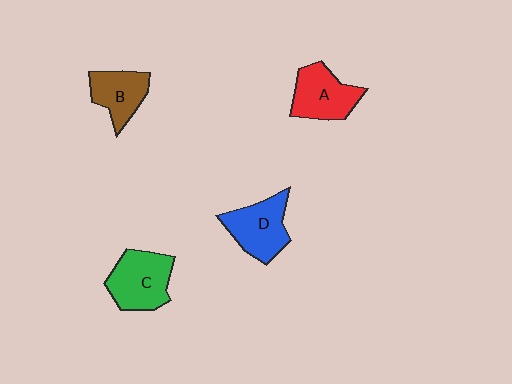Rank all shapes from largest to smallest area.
From largest to smallest: C (green), D (blue), A (red), B (brown).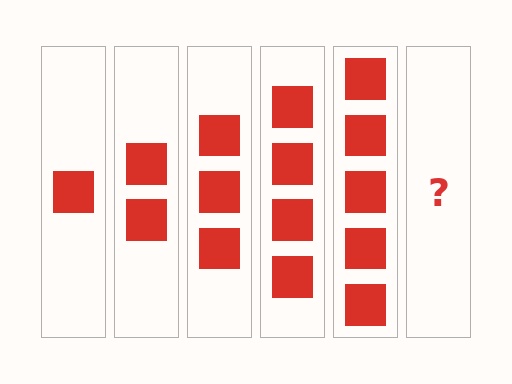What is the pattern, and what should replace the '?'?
The pattern is that each step adds one more square. The '?' should be 6 squares.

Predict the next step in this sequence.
The next step is 6 squares.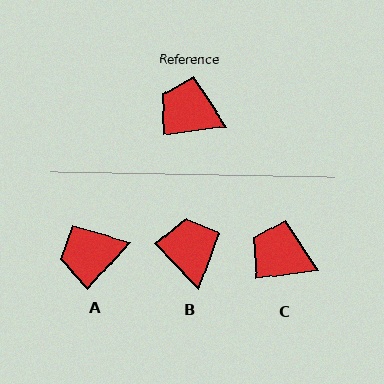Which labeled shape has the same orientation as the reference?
C.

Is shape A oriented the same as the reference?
No, it is off by about 41 degrees.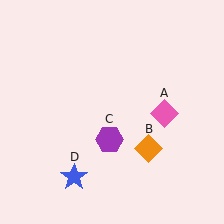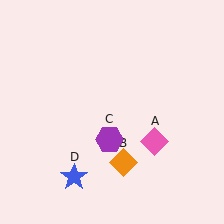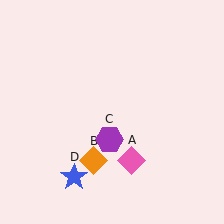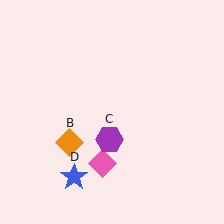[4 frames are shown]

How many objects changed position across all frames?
2 objects changed position: pink diamond (object A), orange diamond (object B).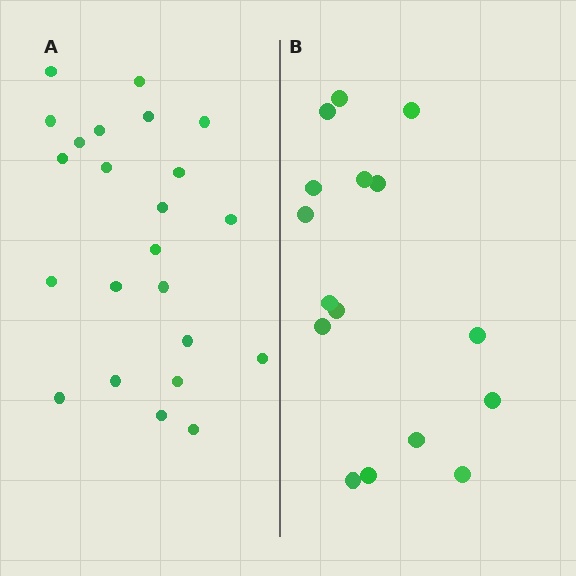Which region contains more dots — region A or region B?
Region A (the left region) has more dots.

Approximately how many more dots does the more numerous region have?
Region A has roughly 8 or so more dots than region B.